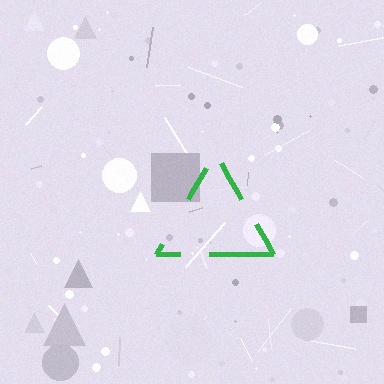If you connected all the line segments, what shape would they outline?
They would outline a triangle.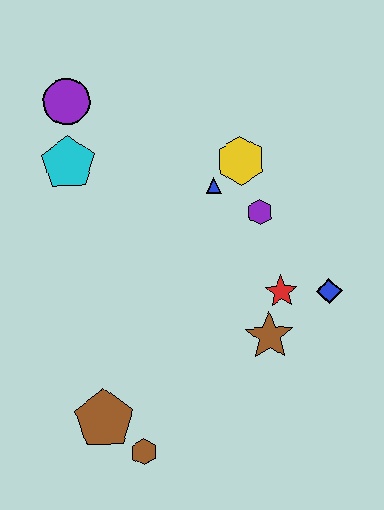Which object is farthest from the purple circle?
The brown hexagon is farthest from the purple circle.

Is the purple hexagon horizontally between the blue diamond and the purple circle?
Yes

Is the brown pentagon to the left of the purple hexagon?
Yes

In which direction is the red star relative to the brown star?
The red star is above the brown star.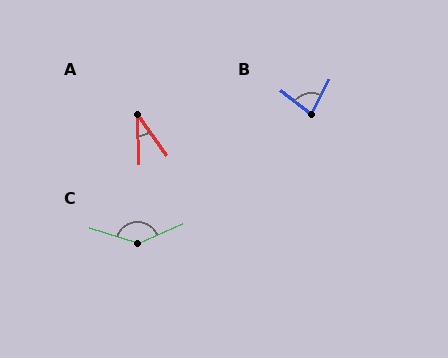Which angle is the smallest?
A, at approximately 34 degrees.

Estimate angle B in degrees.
Approximately 78 degrees.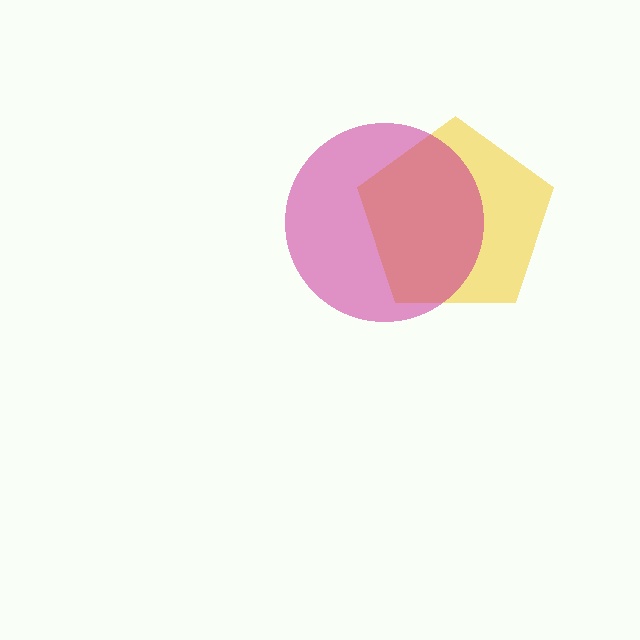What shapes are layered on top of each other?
The layered shapes are: a yellow pentagon, a magenta circle.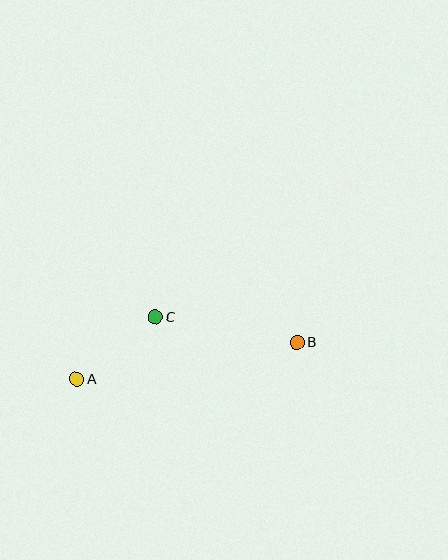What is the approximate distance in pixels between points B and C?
The distance between B and C is approximately 144 pixels.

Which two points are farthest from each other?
Points A and B are farthest from each other.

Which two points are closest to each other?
Points A and C are closest to each other.